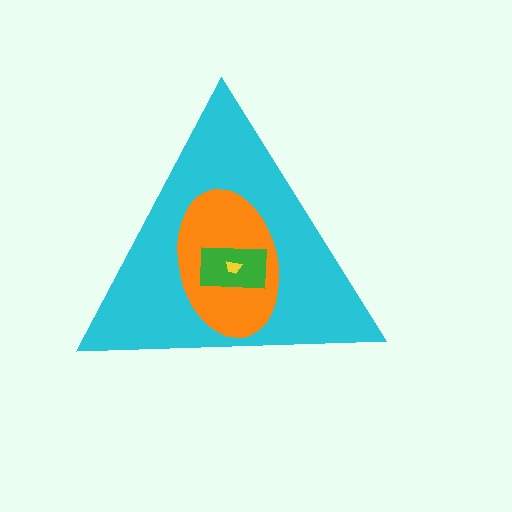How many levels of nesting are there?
4.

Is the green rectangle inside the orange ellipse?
Yes.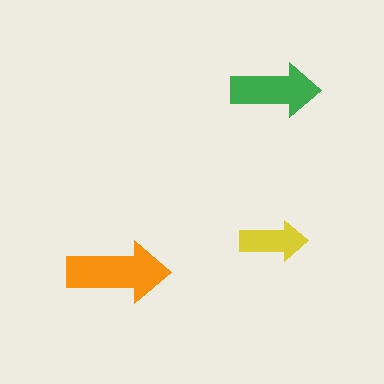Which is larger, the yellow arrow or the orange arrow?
The orange one.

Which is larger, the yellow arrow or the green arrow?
The green one.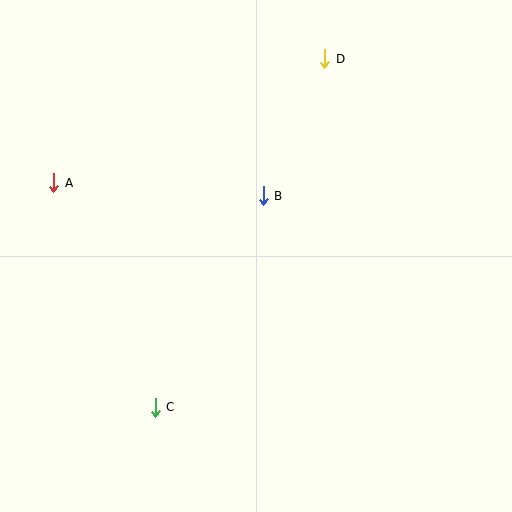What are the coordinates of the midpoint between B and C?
The midpoint between B and C is at (209, 302).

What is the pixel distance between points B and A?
The distance between B and A is 210 pixels.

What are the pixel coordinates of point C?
Point C is at (155, 407).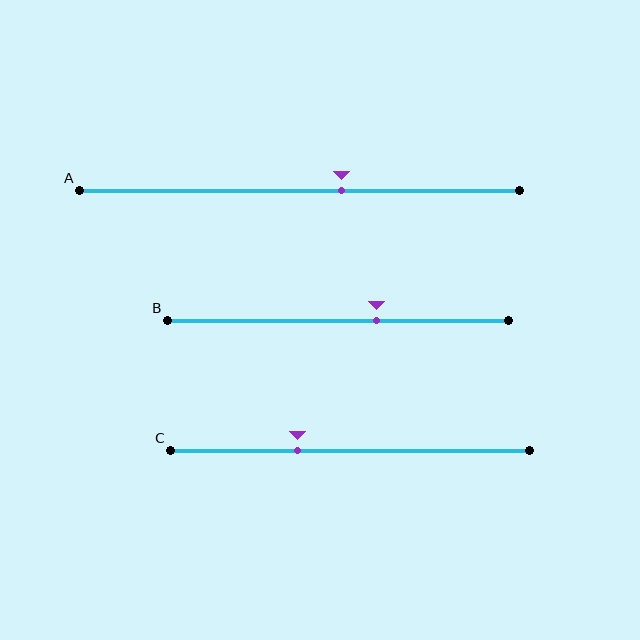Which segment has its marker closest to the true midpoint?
Segment A has its marker closest to the true midpoint.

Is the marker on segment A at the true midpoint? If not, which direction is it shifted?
No, the marker on segment A is shifted to the right by about 10% of the segment length.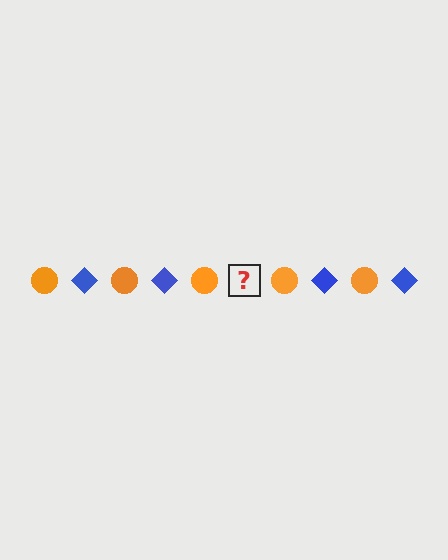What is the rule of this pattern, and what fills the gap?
The rule is that the pattern alternates between orange circle and blue diamond. The gap should be filled with a blue diamond.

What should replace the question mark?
The question mark should be replaced with a blue diamond.